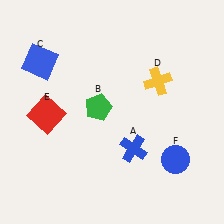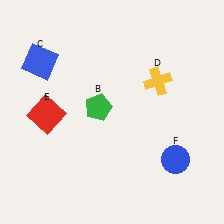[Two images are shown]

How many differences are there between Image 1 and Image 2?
There is 1 difference between the two images.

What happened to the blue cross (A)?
The blue cross (A) was removed in Image 2. It was in the bottom-right area of Image 1.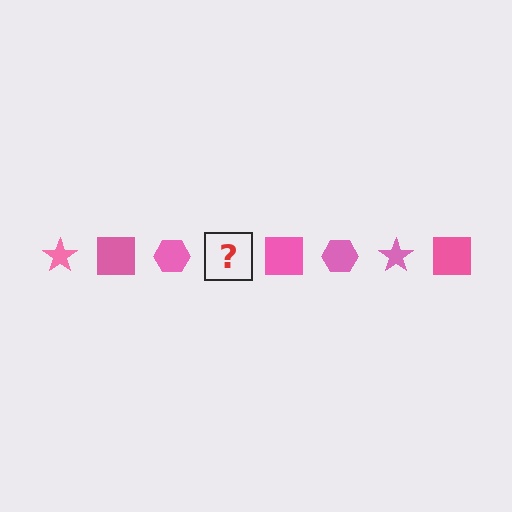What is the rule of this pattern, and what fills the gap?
The rule is that the pattern cycles through star, square, hexagon shapes in pink. The gap should be filled with a pink star.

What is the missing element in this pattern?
The missing element is a pink star.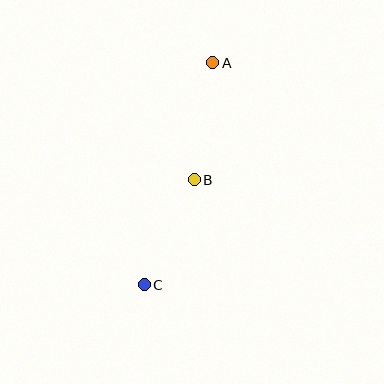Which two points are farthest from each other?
Points A and C are farthest from each other.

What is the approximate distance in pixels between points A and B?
The distance between A and B is approximately 119 pixels.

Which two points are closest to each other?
Points B and C are closest to each other.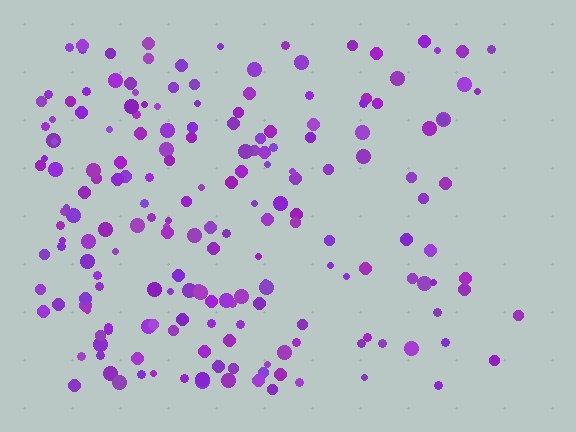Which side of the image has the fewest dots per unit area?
The right.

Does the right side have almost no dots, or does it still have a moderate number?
Still a moderate number, just noticeably fewer than the left.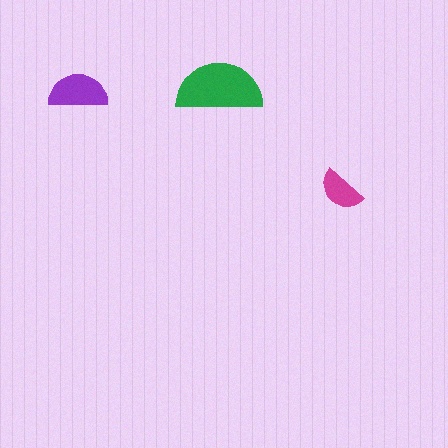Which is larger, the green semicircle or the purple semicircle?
The green one.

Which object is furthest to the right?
The magenta semicircle is rightmost.